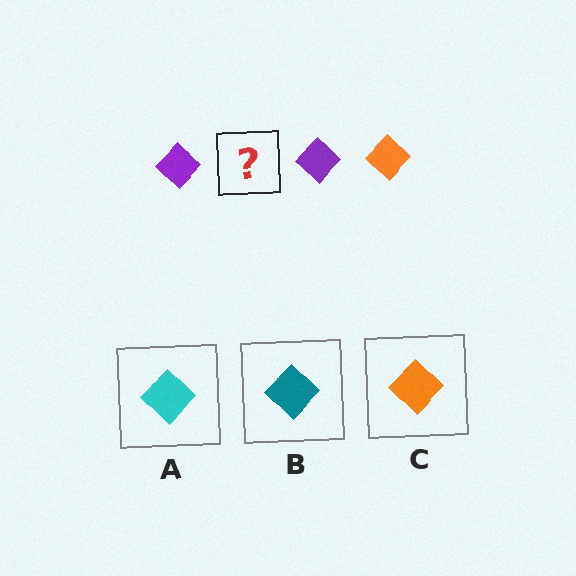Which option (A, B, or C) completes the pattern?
C.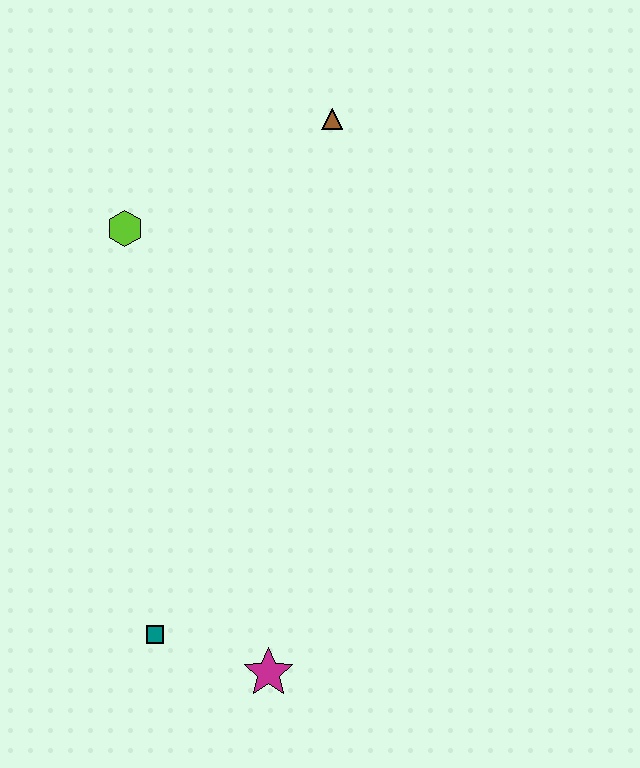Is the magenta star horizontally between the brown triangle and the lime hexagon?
Yes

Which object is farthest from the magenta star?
The brown triangle is farthest from the magenta star.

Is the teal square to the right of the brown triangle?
No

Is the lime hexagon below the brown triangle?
Yes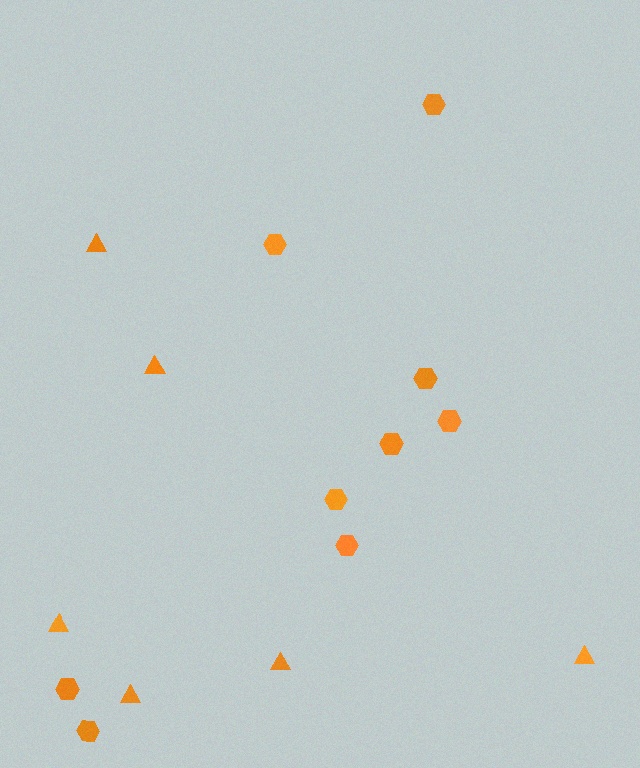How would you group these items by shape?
There are 2 groups: one group of triangles (6) and one group of hexagons (9).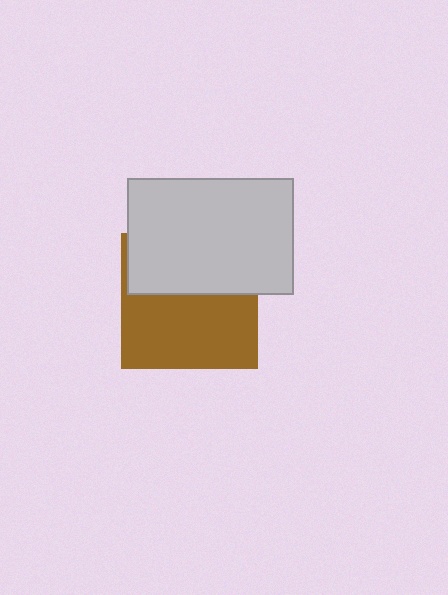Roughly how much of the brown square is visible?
About half of it is visible (roughly 56%).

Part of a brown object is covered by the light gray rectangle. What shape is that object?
It is a square.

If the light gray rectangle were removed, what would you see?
You would see the complete brown square.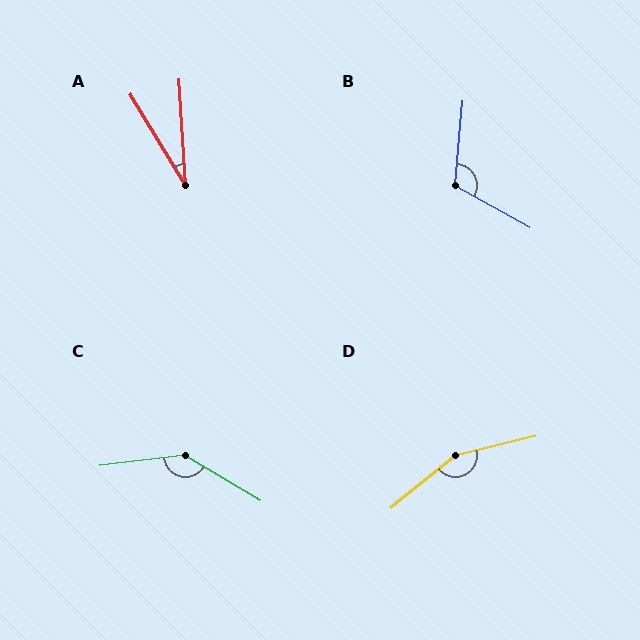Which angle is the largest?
D, at approximately 155 degrees.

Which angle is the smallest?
A, at approximately 28 degrees.